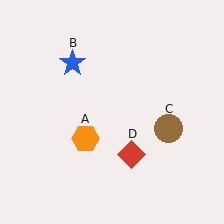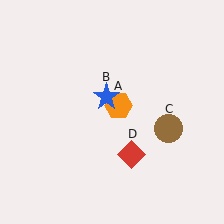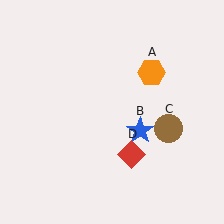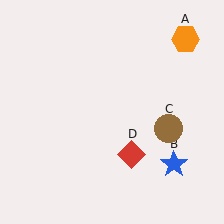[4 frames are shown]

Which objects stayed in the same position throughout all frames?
Brown circle (object C) and red diamond (object D) remained stationary.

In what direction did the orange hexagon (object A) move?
The orange hexagon (object A) moved up and to the right.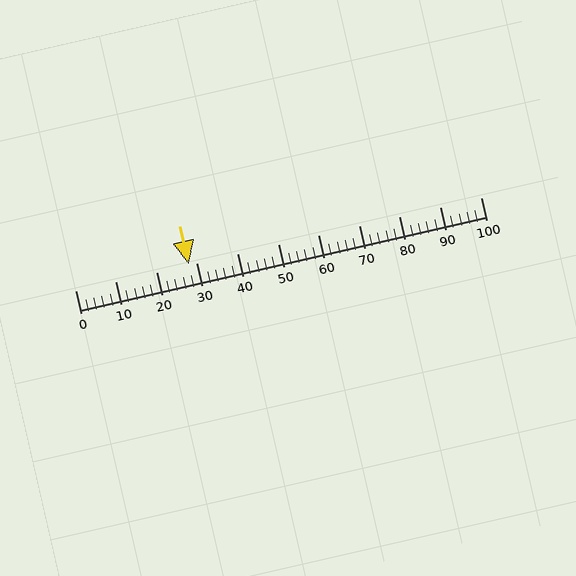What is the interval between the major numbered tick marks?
The major tick marks are spaced 10 units apart.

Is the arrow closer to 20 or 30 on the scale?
The arrow is closer to 30.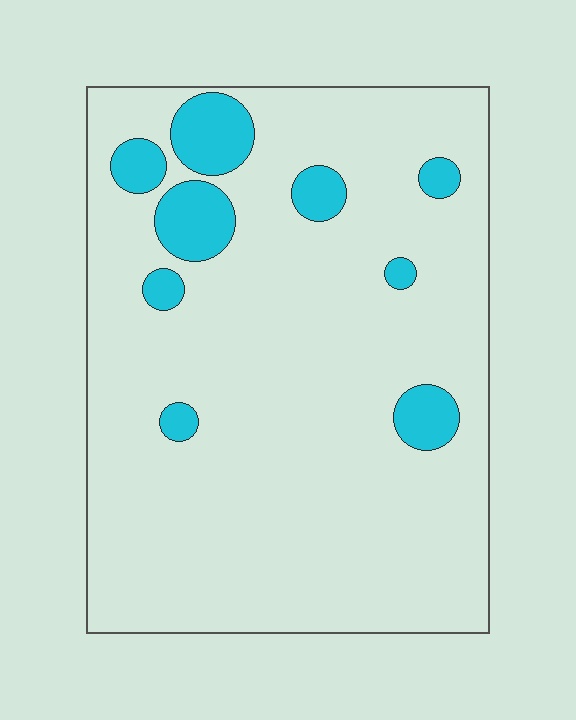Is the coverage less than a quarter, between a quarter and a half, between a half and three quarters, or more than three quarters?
Less than a quarter.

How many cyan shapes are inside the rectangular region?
9.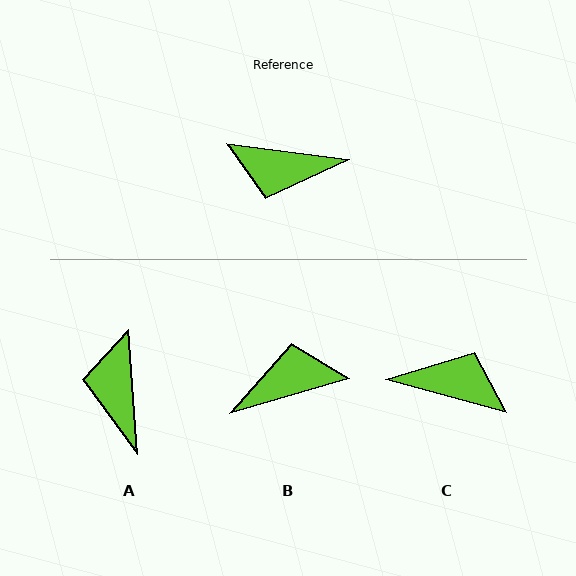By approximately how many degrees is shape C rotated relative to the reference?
Approximately 172 degrees counter-clockwise.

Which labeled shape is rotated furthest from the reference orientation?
C, about 172 degrees away.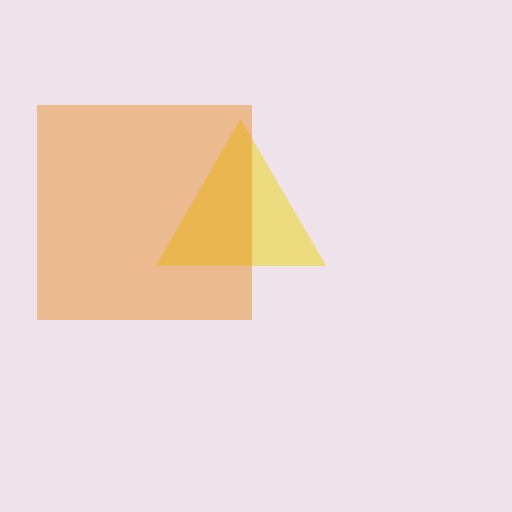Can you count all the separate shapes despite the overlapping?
Yes, there are 2 separate shapes.